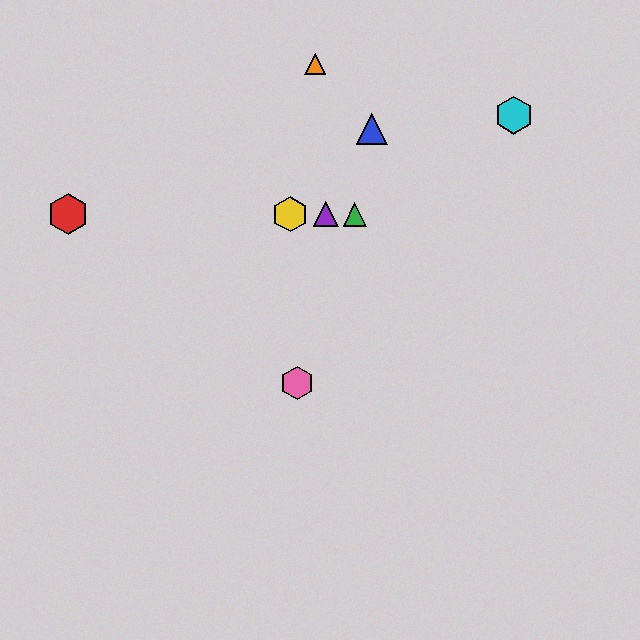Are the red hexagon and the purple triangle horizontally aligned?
Yes, both are at y≈214.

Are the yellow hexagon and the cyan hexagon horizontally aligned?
No, the yellow hexagon is at y≈214 and the cyan hexagon is at y≈115.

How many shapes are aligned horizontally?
4 shapes (the red hexagon, the green triangle, the yellow hexagon, the purple triangle) are aligned horizontally.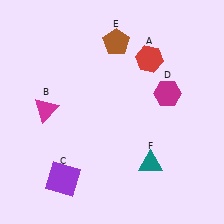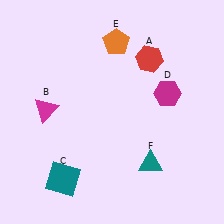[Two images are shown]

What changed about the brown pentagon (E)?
In Image 1, E is brown. In Image 2, it changed to orange.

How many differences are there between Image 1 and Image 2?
There are 2 differences between the two images.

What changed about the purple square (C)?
In Image 1, C is purple. In Image 2, it changed to teal.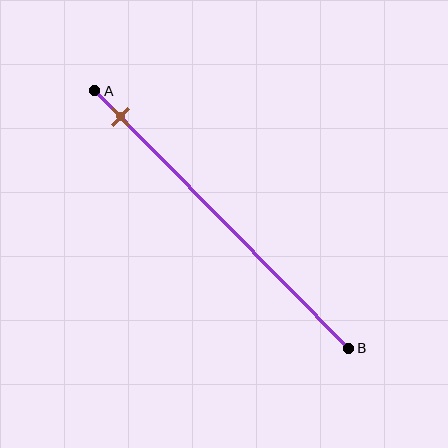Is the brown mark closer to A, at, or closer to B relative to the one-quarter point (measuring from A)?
The brown mark is closer to point A than the one-quarter point of segment AB.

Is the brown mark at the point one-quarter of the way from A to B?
No, the mark is at about 10% from A, not at the 25% one-quarter point.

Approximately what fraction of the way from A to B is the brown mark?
The brown mark is approximately 10% of the way from A to B.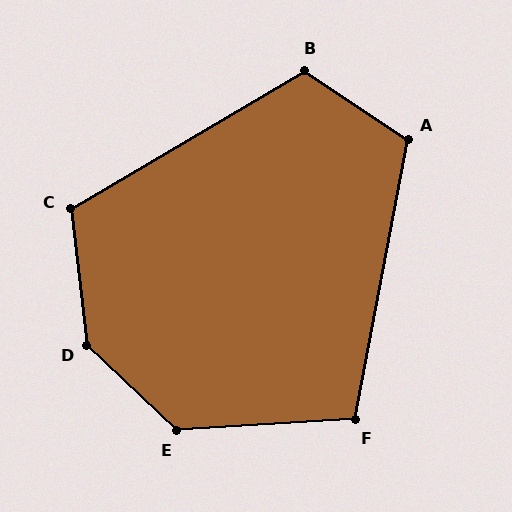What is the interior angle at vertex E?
Approximately 133 degrees (obtuse).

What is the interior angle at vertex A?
Approximately 113 degrees (obtuse).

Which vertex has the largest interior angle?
D, at approximately 140 degrees.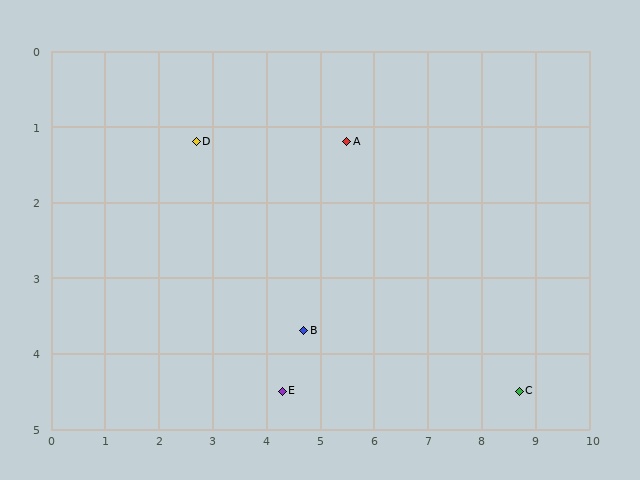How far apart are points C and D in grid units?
Points C and D are about 6.8 grid units apart.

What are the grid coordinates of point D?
Point D is at approximately (2.7, 1.2).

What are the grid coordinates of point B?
Point B is at approximately (4.7, 3.7).